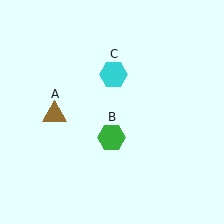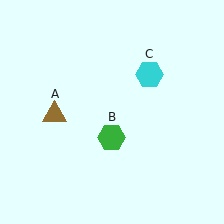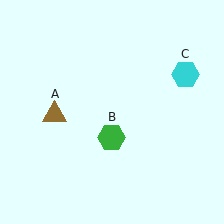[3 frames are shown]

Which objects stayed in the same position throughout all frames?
Brown triangle (object A) and green hexagon (object B) remained stationary.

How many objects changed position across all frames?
1 object changed position: cyan hexagon (object C).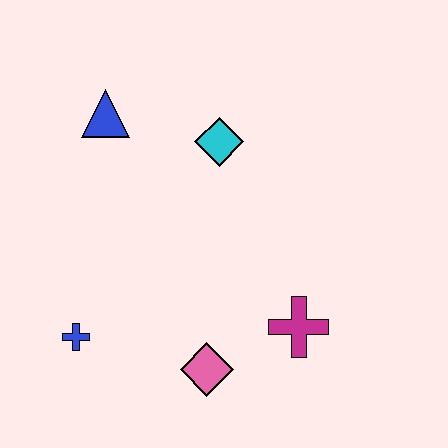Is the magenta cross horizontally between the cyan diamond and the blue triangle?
No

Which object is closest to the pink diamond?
The magenta cross is closest to the pink diamond.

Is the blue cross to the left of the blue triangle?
Yes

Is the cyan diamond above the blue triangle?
No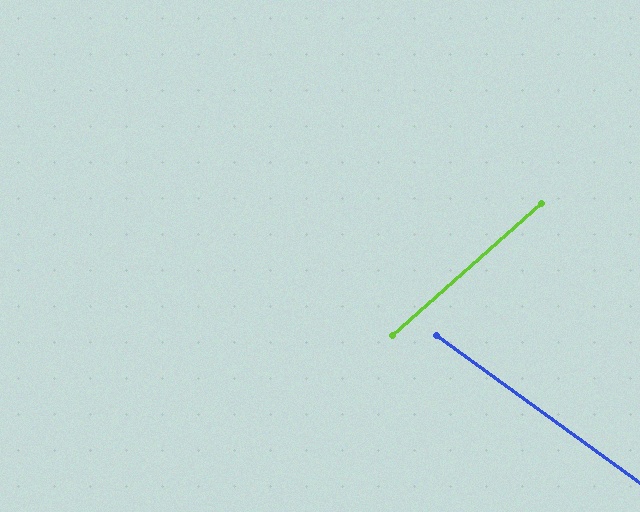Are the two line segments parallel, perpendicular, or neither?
Neither parallel nor perpendicular — they differ by about 78°.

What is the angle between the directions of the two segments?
Approximately 78 degrees.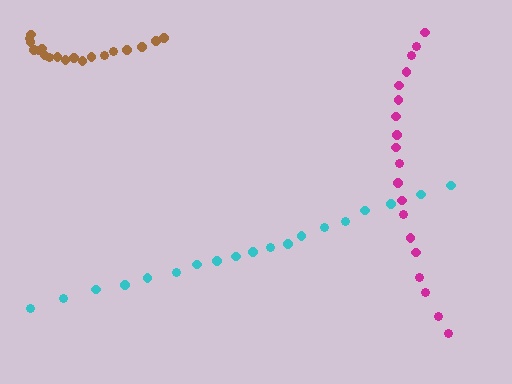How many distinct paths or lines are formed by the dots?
There are 3 distinct paths.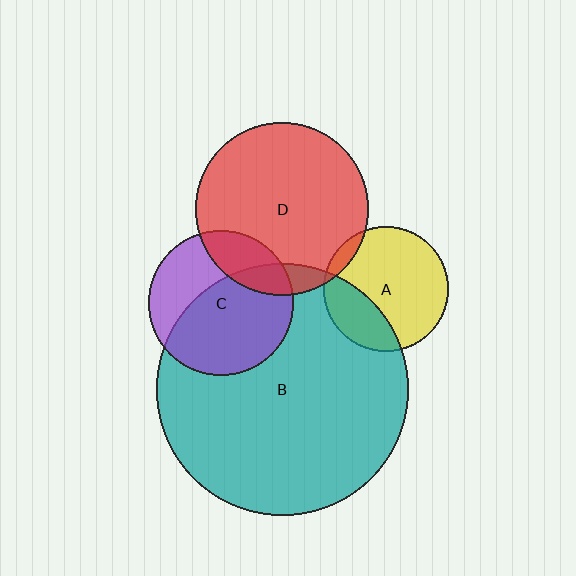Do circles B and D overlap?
Yes.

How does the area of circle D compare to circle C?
Approximately 1.4 times.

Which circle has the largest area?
Circle B (teal).